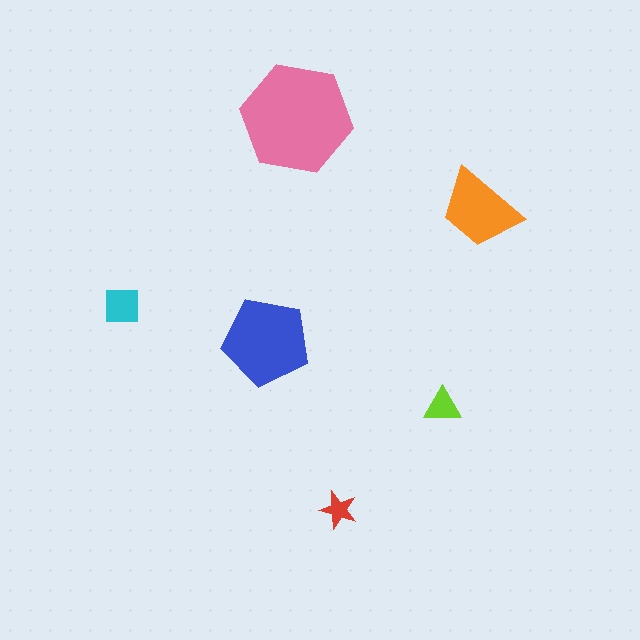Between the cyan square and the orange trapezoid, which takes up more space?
The orange trapezoid.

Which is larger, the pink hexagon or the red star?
The pink hexagon.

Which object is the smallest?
The red star.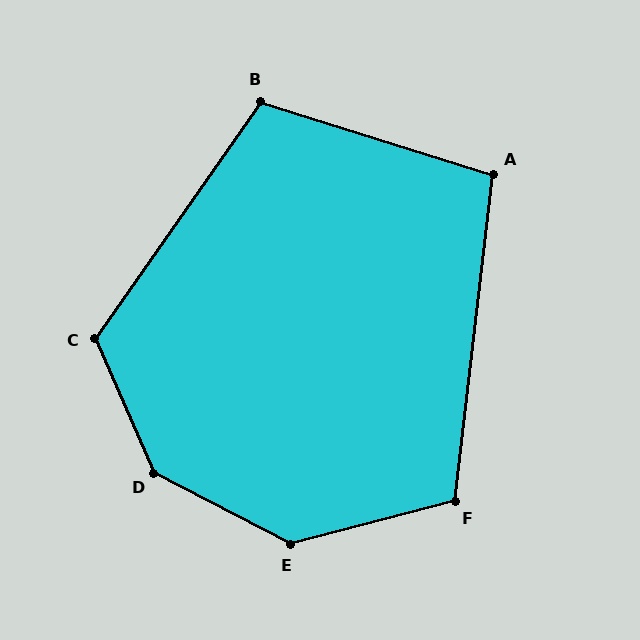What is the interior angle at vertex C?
Approximately 121 degrees (obtuse).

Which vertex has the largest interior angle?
D, at approximately 141 degrees.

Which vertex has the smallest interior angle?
A, at approximately 101 degrees.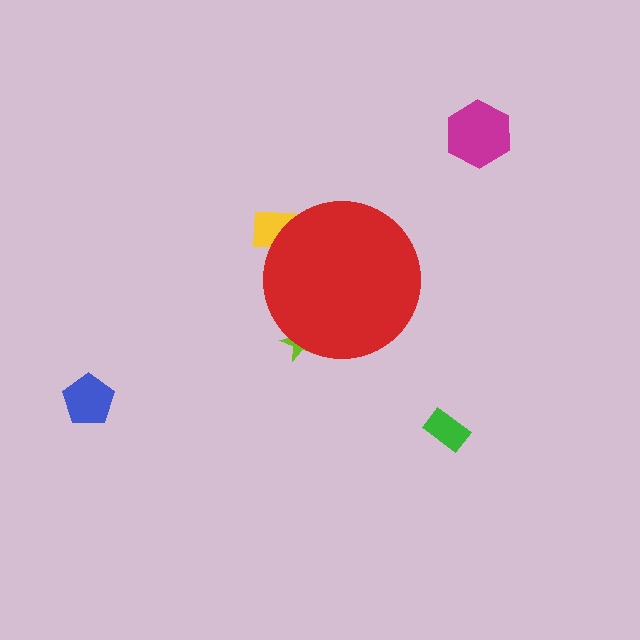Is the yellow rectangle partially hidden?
Yes, the yellow rectangle is partially hidden behind the red circle.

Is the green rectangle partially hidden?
No, the green rectangle is fully visible.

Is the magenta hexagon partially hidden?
No, the magenta hexagon is fully visible.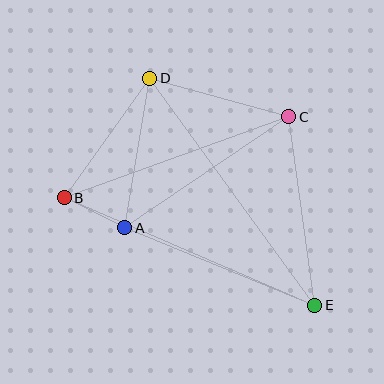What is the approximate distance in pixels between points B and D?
The distance between B and D is approximately 147 pixels.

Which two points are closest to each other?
Points A and B are closest to each other.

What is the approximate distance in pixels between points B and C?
The distance between B and C is approximately 239 pixels.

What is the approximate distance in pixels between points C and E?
The distance between C and E is approximately 190 pixels.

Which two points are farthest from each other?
Points D and E are farthest from each other.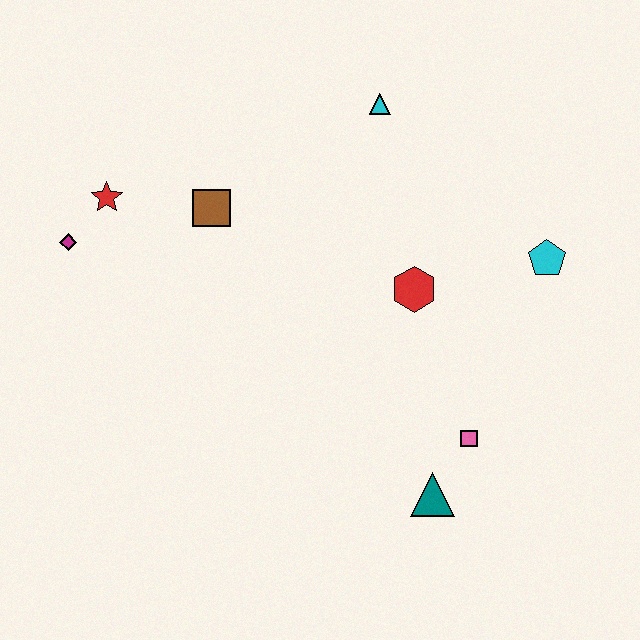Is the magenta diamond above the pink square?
Yes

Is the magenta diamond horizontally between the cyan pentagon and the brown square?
No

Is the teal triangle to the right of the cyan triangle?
Yes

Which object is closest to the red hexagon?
The cyan pentagon is closest to the red hexagon.